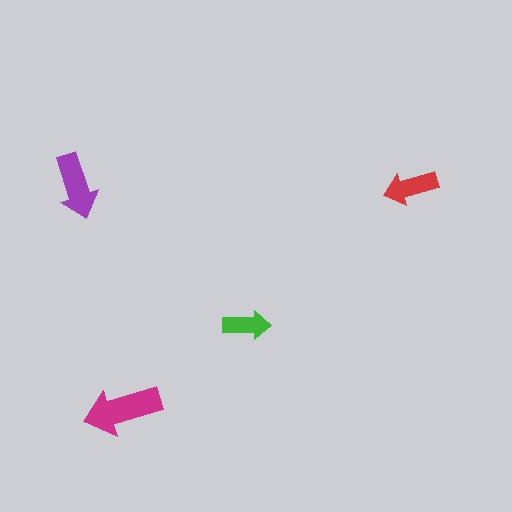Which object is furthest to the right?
The red arrow is rightmost.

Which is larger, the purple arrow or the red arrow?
The purple one.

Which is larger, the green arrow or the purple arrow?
The purple one.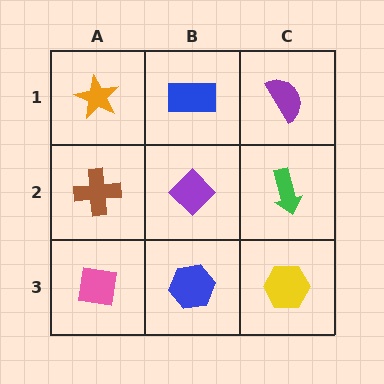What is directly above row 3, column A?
A brown cross.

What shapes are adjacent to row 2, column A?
An orange star (row 1, column A), a pink square (row 3, column A), a purple diamond (row 2, column B).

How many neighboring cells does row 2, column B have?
4.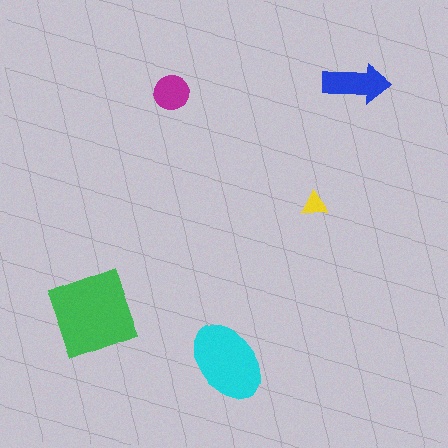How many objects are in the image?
There are 5 objects in the image.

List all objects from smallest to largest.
The yellow triangle, the magenta circle, the blue arrow, the cyan ellipse, the green diamond.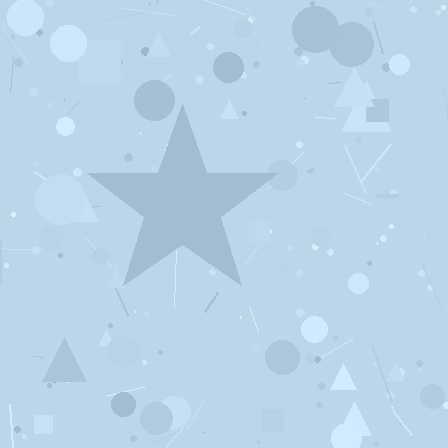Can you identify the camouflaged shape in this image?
The camouflaged shape is a star.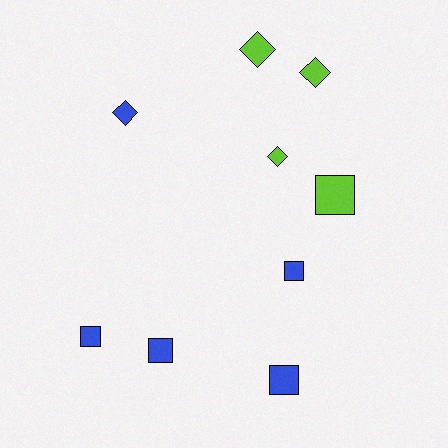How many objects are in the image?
There are 9 objects.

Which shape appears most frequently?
Square, with 5 objects.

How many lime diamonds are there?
There are 3 lime diamonds.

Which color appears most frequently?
Blue, with 5 objects.